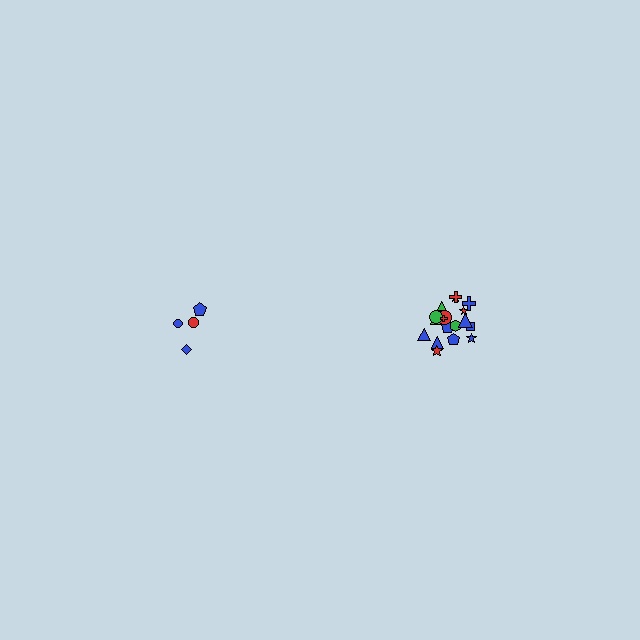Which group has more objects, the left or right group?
The right group.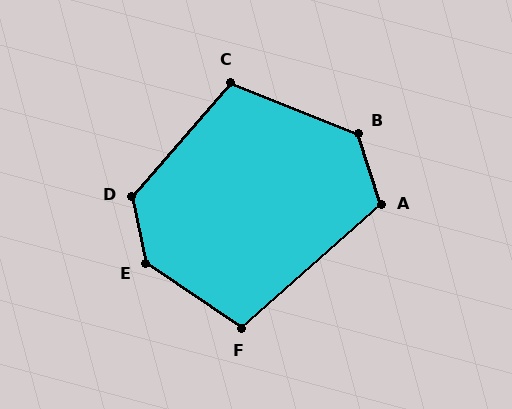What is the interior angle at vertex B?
Approximately 129 degrees (obtuse).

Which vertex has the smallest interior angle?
F, at approximately 104 degrees.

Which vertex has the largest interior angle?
E, at approximately 136 degrees.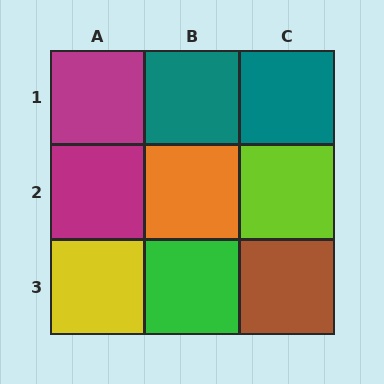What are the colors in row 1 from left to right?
Magenta, teal, teal.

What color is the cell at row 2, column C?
Lime.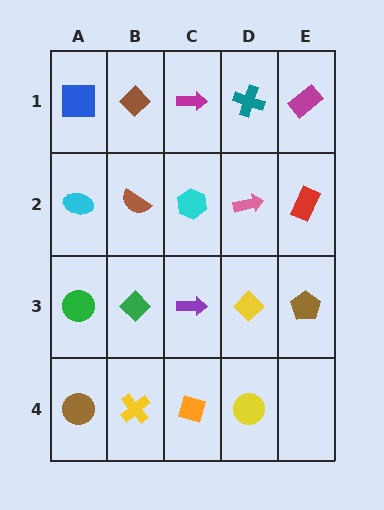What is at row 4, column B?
A yellow cross.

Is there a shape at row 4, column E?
No, that cell is empty.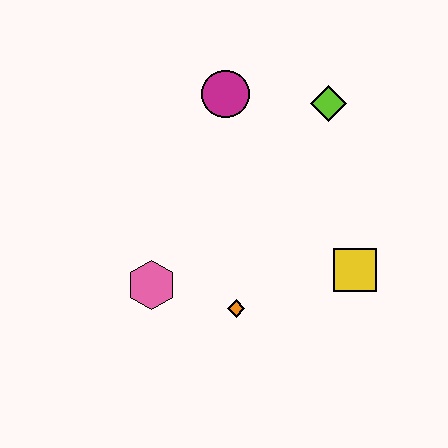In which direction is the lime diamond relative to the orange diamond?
The lime diamond is above the orange diamond.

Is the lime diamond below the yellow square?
No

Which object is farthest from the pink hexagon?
The lime diamond is farthest from the pink hexagon.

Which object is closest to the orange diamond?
The pink hexagon is closest to the orange diamond.